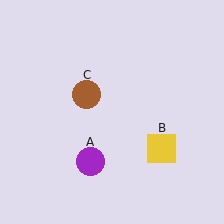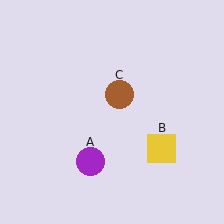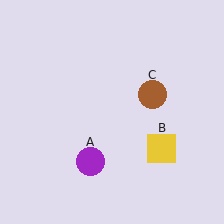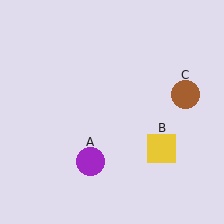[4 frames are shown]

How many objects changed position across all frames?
1 object changed position: brown circle (object C).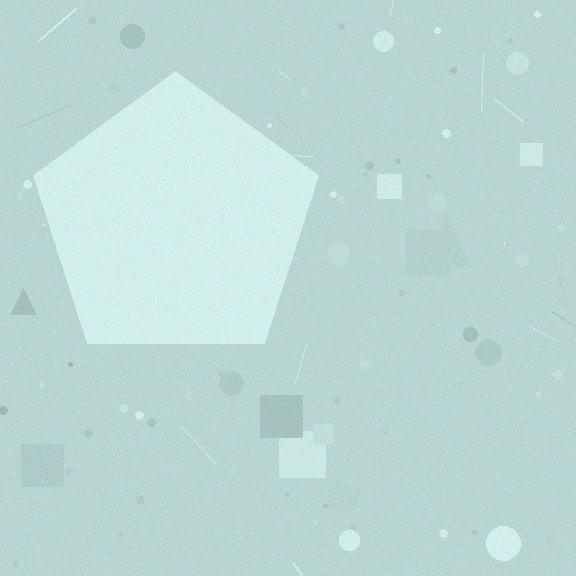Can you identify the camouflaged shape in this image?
The camouflaged shape is a pentagon.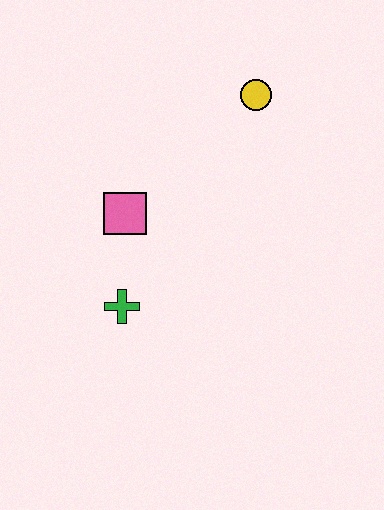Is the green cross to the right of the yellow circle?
No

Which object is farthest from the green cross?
The yellow circle is farthest from the green cross.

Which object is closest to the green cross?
The pink square is closest to the green cross.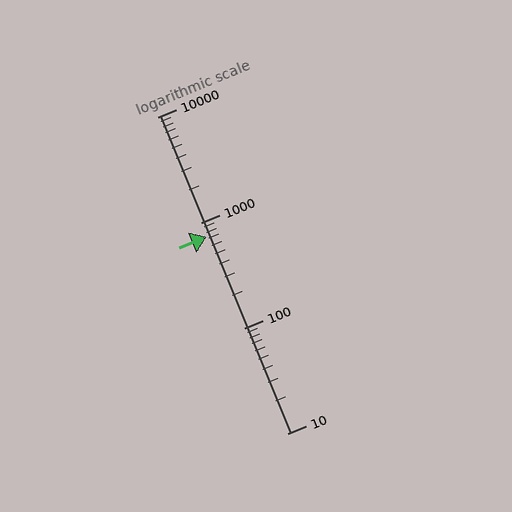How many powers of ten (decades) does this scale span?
The scale spans 3 decades, from 10 to 10000.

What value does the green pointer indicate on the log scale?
The pointer indicates approximately 730.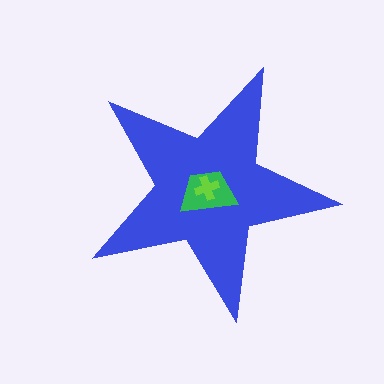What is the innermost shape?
The lime cross.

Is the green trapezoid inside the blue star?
Yes.